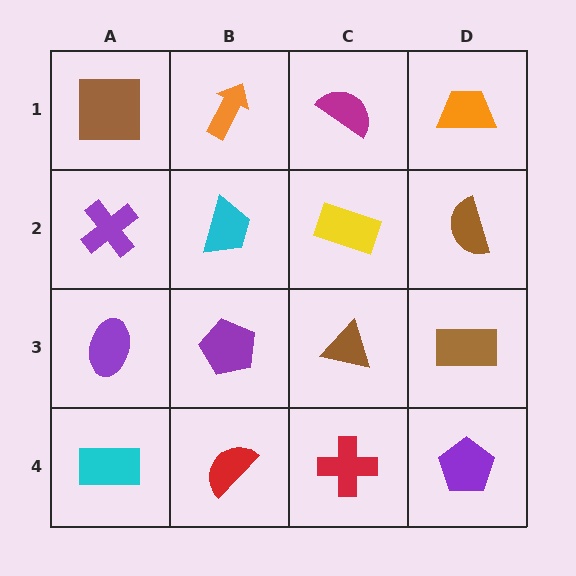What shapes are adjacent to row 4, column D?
A brown rectangle (row 3, column D), a red cross (row 4, column C).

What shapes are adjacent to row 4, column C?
A brown triangle (row 3, column C), a red semicircle (row 4, column B), a purple pentagon (row 4, column D).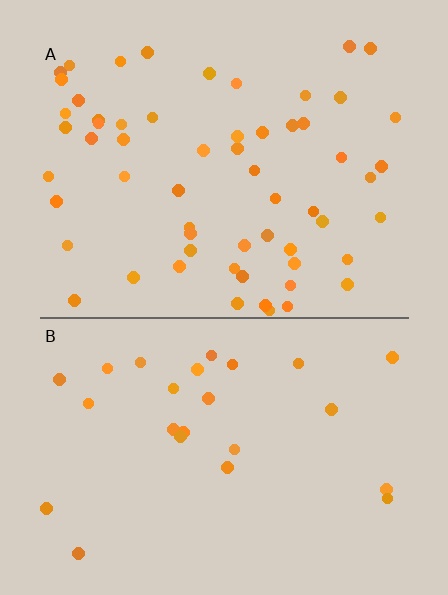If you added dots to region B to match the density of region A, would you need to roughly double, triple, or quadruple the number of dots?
Approximately double.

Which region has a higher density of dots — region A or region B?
A (the top).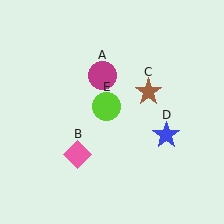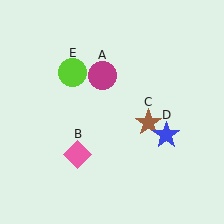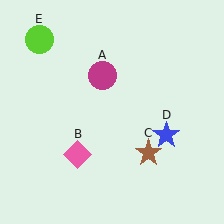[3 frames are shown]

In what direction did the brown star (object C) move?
The brown star (object C) moved down.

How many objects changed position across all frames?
2 objects changed position: brown star (object C), lime circle (object E).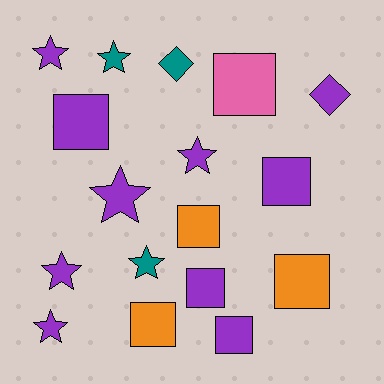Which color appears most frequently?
Purple, with 10 objects.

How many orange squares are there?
There are 3 orange squares.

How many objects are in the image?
There are 17 objects.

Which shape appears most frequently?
Square, with 8 objects.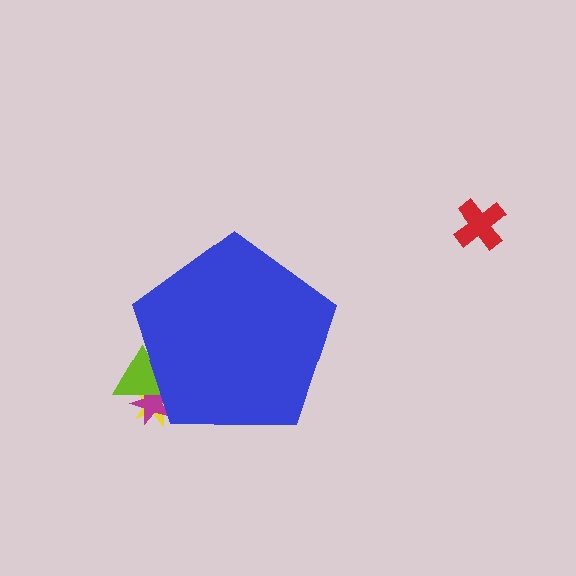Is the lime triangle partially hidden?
Yes, the lime triangle is partially hidden behind the blue pentagon.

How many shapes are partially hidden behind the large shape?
3 shapes are partially hidden.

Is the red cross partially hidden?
No, the red cross is fully visible.